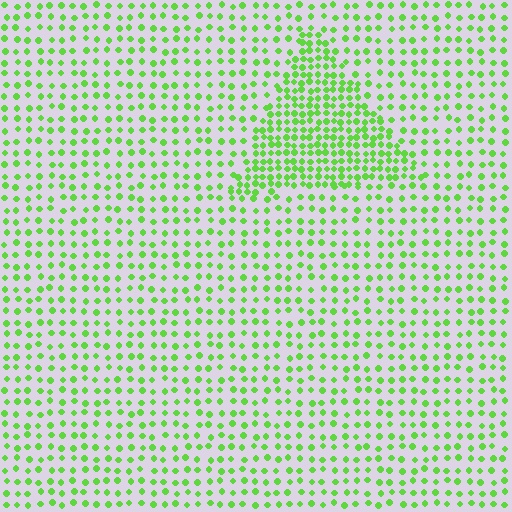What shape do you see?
I see a triangle.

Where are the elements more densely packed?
The elements are more densely packed inside the triangle boundary.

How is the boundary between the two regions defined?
The boundary is defined by a change in element density (approximately 2.1x ratio). All elements are the same color, size, and shape.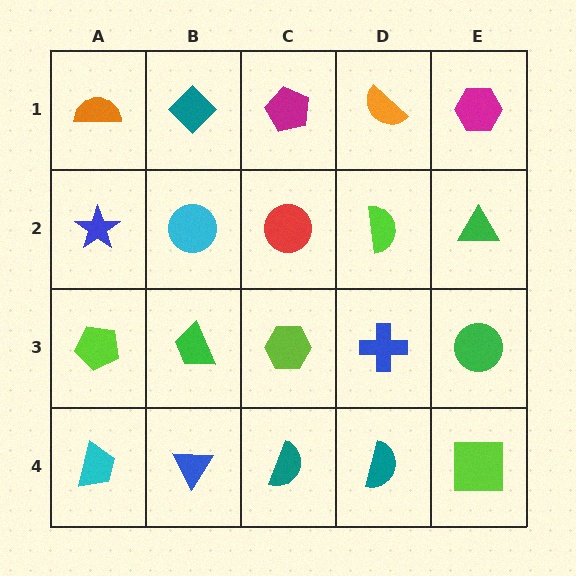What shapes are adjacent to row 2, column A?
An orange semicircle (row 1, column A), a lime pentagon (row 3, column A), a cyan circle (row 2, column B).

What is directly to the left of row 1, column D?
A magenta pentagon.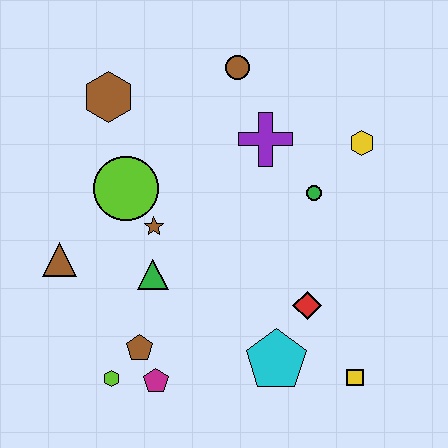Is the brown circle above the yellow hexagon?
Yes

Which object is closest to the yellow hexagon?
The green circle is closest to the yellow hexagon.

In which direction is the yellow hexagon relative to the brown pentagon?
The yellow hexagon is to the right of the brown pentagon.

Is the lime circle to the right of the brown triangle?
Yes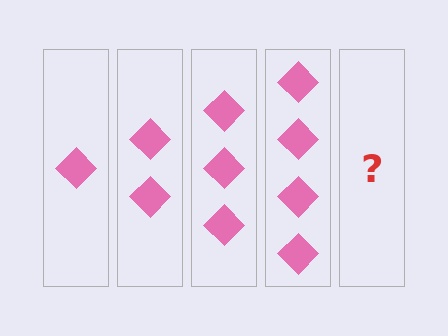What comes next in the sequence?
The next element should be 5 diamonds.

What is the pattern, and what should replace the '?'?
The pattern is that each step adds one more diamond. The '?' should be 5 diamonds.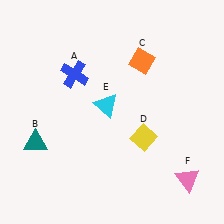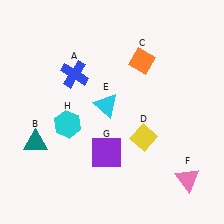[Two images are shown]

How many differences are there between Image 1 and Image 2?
There are 2 differences between the two images.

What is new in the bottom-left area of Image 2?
A purple square (G) was added in the bottom-left area of Image 2.